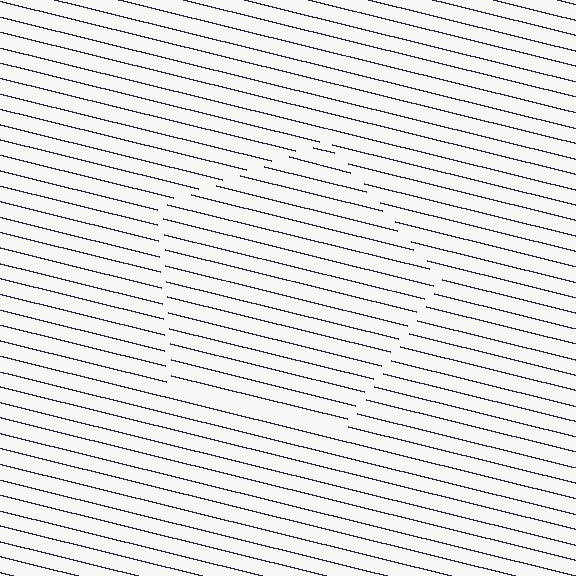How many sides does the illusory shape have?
5 sides — the line-ends trace a pentagon.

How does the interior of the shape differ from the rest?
The interior of the shape contains the same grating, shifted by half a period — the contour is defined by the phase discontinuity where line-ends from the inner and outer gratings abut.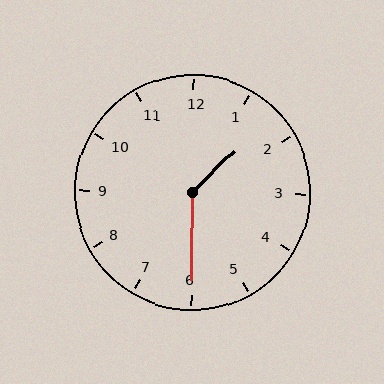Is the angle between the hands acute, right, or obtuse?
It is obtuse.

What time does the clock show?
1:30.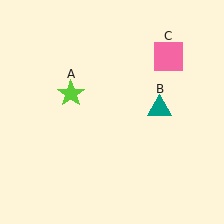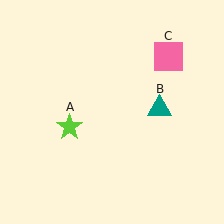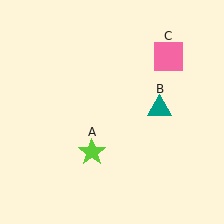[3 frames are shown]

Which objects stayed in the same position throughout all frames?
Teal triangle (object B) and pink square (object C) remained stationary.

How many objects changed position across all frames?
1 object changed position: lime star (object A).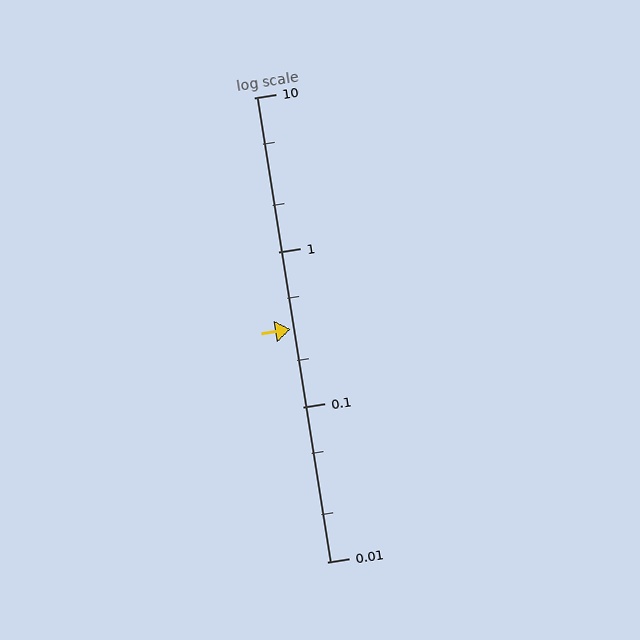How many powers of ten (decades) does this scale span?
The scale spans 3 decades, from 0.01 to 10.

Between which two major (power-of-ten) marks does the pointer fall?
The pointer is between 0.1 and 1.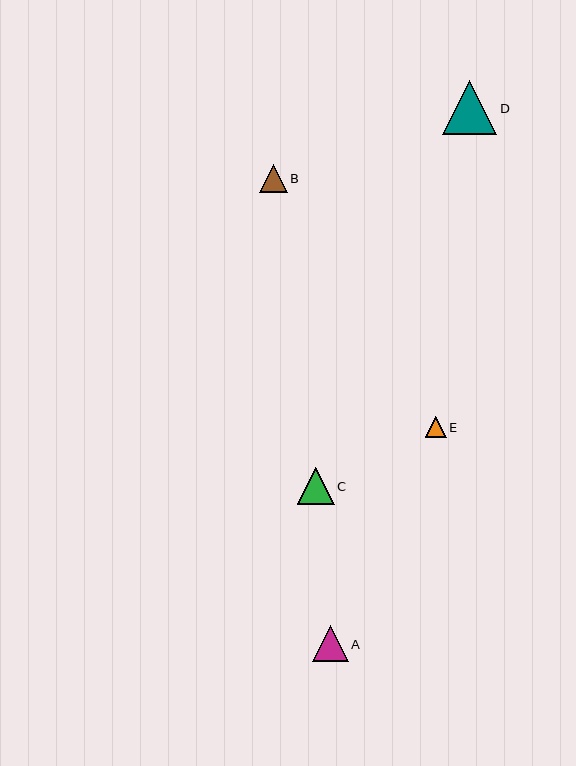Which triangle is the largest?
Triangle D is the largest with a size of approximately 54 pixels.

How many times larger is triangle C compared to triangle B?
Triangle C is approximately 1.3 times the size of triangle B.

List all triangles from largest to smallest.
From largest to smallest: D, C, A, B, E.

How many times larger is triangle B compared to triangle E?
Triangle B is approximately 1.3 times the size of triangle E.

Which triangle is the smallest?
Triangle E is the smallest with a size of approximately 21 pixels.